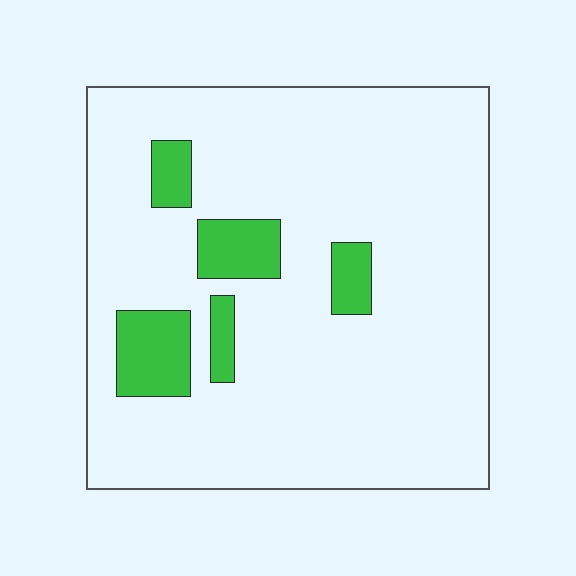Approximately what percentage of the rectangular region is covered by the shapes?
Approximately 10%.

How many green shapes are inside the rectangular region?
5.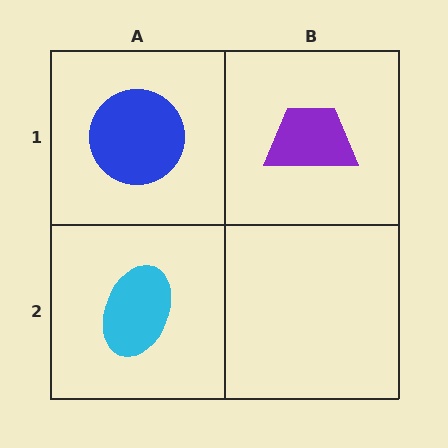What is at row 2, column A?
A cyan ellipse.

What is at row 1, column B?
A purple trapezoid.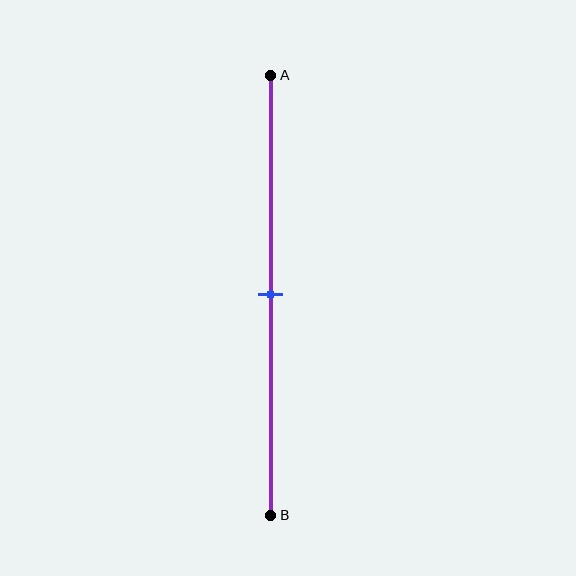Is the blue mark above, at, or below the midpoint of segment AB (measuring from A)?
The blue mark is approximately at the midpoint of segment AB.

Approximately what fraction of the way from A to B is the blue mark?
The blue mark is approximately 50% of the way from A to B.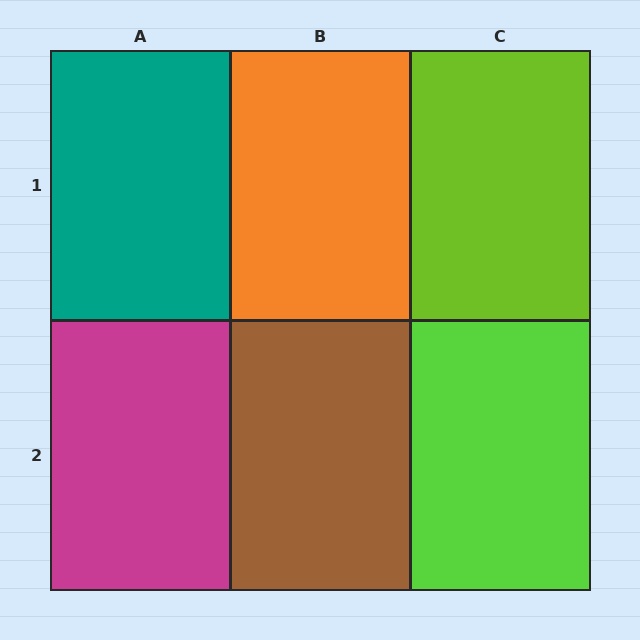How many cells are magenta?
1 cell is magenta.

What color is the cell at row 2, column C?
Lime.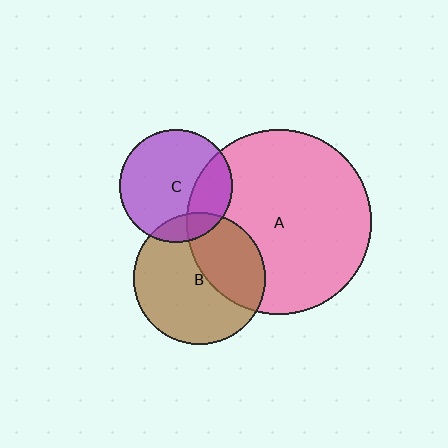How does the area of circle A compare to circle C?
Approximately 2.7 times.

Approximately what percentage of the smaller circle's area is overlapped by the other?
Approximately 25%.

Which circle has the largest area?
Circle A (pink).